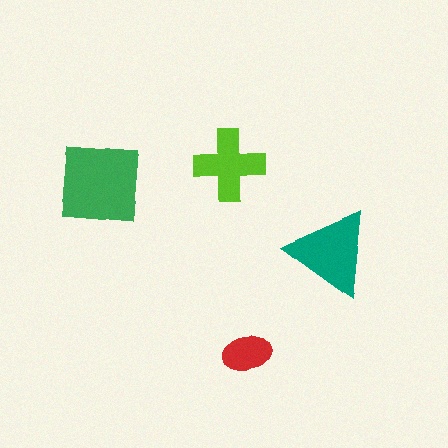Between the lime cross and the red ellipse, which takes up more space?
The lime cross.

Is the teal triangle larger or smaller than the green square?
Smaller.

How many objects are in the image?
There are 4 objects in the image.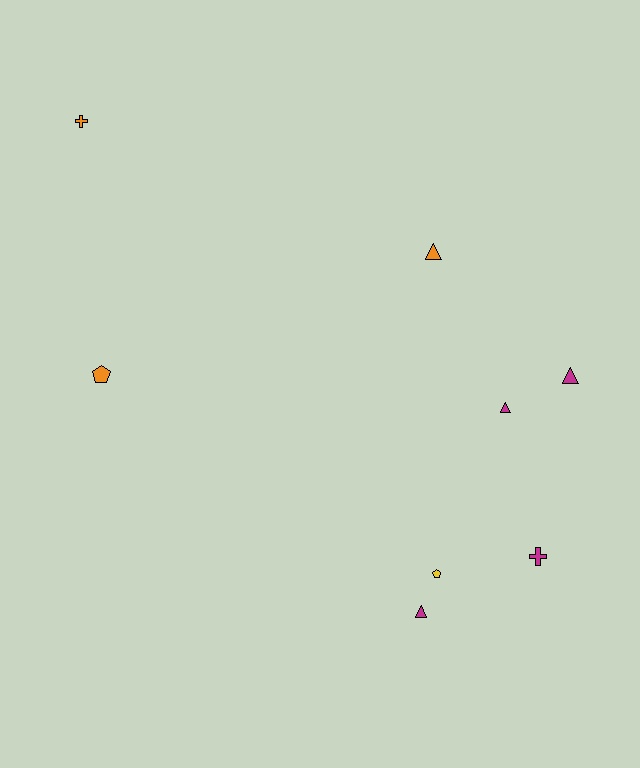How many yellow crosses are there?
There are no yellow crosses.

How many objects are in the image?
There are 8 objects.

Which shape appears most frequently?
Triangle, with 4 objects.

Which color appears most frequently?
Magenta, with 4 objects.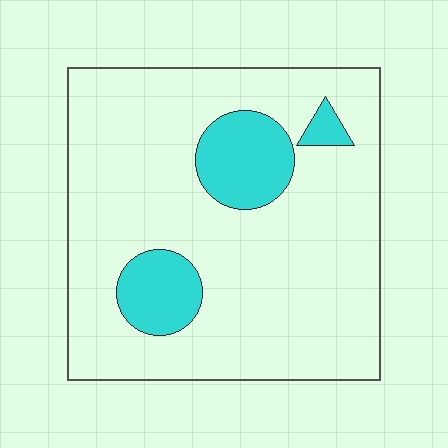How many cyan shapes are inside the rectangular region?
3.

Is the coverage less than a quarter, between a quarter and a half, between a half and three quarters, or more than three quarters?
Less than a quarter.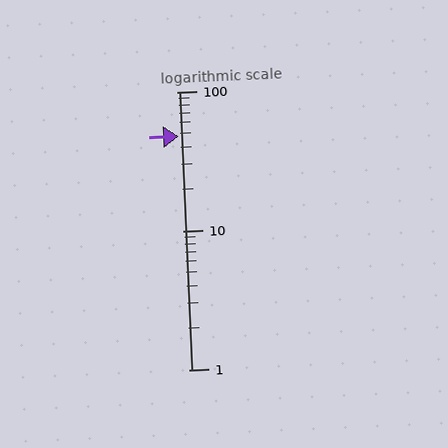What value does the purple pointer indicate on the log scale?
The pointer indicates approximately 48.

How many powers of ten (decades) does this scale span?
The scale spans 2 decades, from 1 to 100.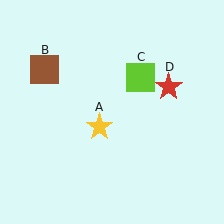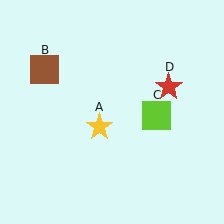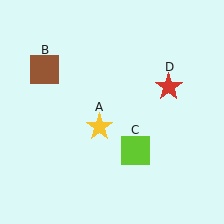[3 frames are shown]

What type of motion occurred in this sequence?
The lime square (object C) rotated clockwise around the center of the scene.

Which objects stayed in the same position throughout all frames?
Yellow star (object A) and brown square (object B) and red star (object D) remained stationary.